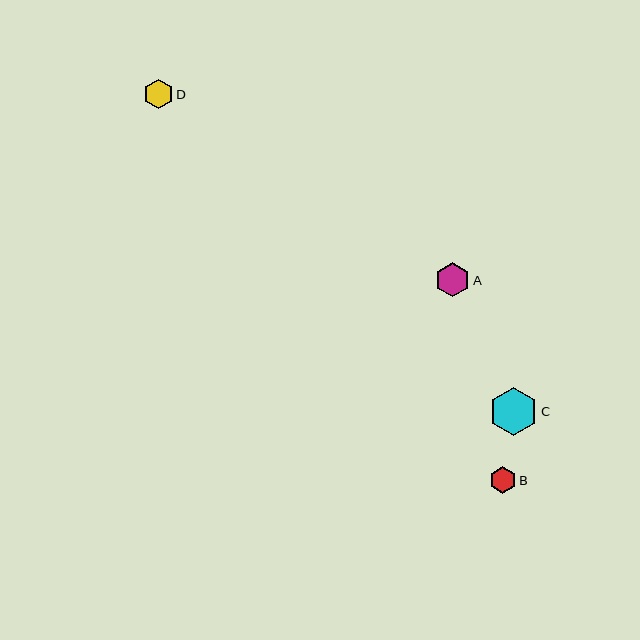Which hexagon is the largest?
Hexagon C is the largest with a size of approximately 48 pixels.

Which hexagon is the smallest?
Hexagon B is the smallest with a size of approximately 27 pixels.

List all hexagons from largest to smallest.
From largest to smallest: C, A, D, B.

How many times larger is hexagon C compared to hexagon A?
Hexagon C is approximately 1.4 times the size of hexagon A.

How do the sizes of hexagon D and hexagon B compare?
Hexagon D and hexagon B are approximately the same size.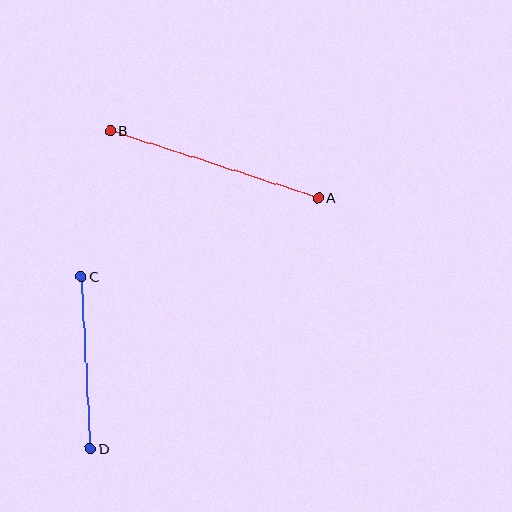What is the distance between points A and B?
The distance is approximately 218 pixels.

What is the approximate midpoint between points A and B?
The midpoint is at approximately (214, 165) pixels.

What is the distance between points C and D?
The distance is approximately 172 pixels.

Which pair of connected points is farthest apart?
Points A and B are farthest apart.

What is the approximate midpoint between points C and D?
The midpoint is at approximately (86, 363) pixels.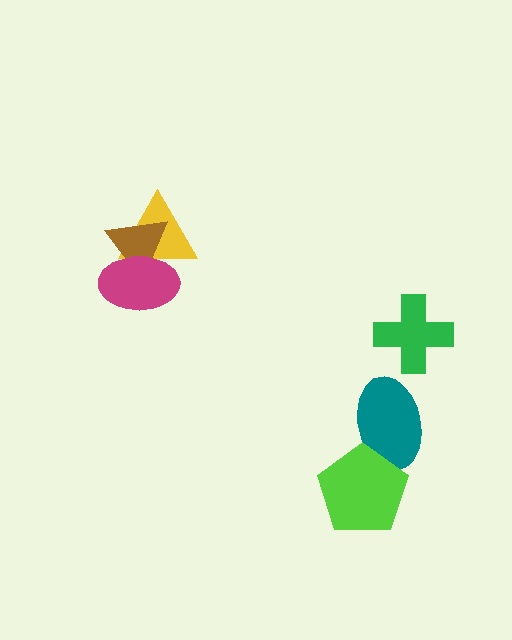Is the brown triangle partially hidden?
Yes, it is partially covered by another shape.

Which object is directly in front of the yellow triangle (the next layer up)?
The brown triangle is directly in front of the yellow triangle.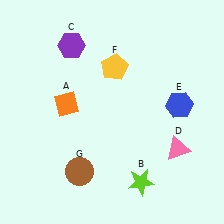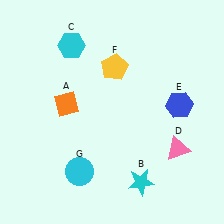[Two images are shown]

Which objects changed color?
B changed from lime to cyan. C changed from purple to cyan. G changed from brown to cyan.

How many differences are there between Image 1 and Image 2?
There are 3 differences between the two images.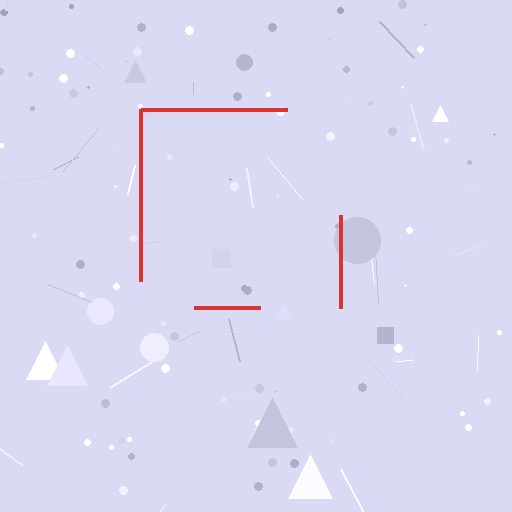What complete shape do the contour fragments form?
The contour fragments form a square.